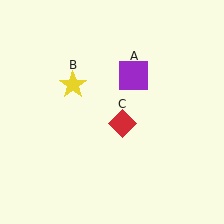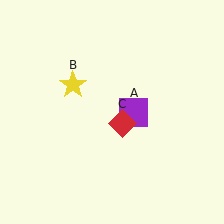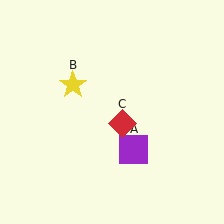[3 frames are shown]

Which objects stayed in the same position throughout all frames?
Yellow star (object B) and red diamond (object C) remained stationary.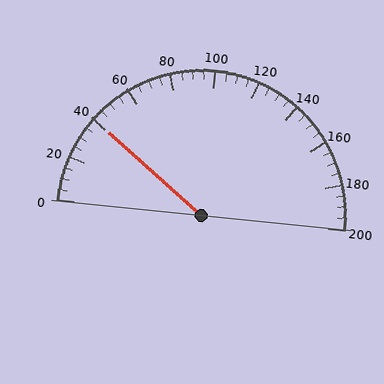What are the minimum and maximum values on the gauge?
The gauge ranges from 0 to 200.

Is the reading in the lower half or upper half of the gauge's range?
The reading is in the lower half of the range (0 to 200).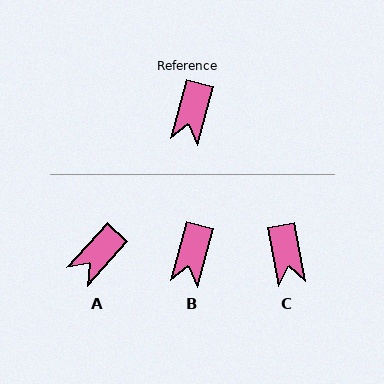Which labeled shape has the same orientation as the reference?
B.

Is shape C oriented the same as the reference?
No, it is off by about 26 degrees.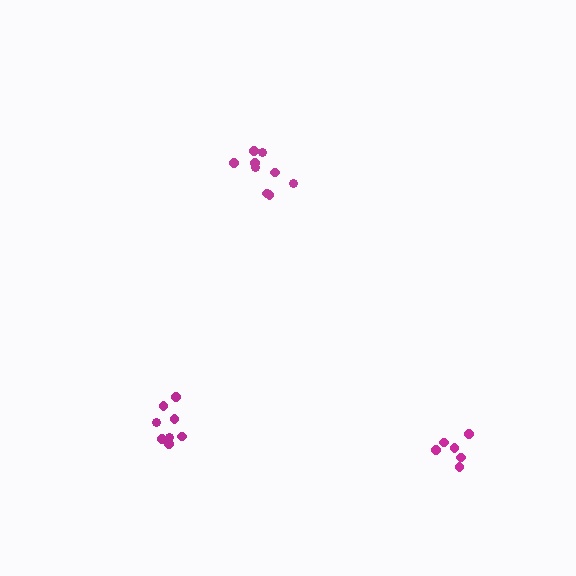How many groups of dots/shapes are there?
There are 3 groups.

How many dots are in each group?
Group 1: 9 dots, Group 2: 6 dots, Group 3: 8 dots (23 total).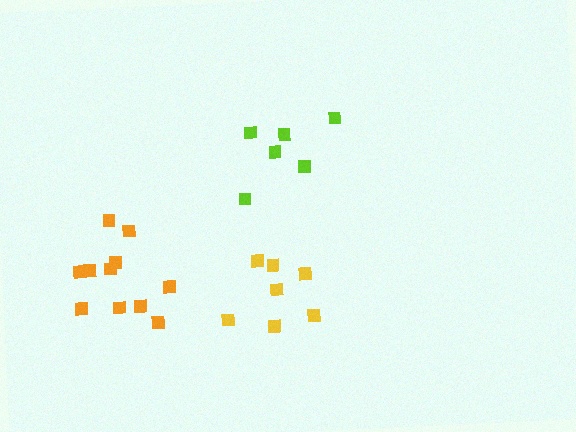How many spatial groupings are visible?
There are 3 spatial groupings.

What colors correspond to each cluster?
The clusters are colored: yellow, orange, lime.